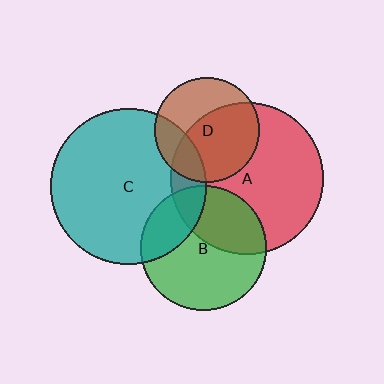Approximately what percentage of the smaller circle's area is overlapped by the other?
Approximately 60%.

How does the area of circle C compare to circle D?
Approximately 2.2 times.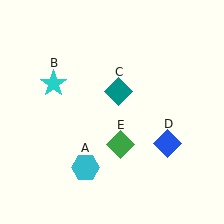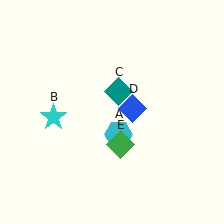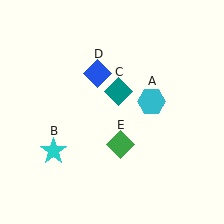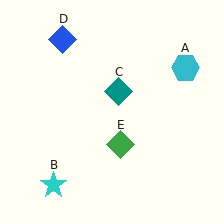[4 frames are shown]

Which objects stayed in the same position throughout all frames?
Teal diamond (object C) and green diamond (object E) remained stationary.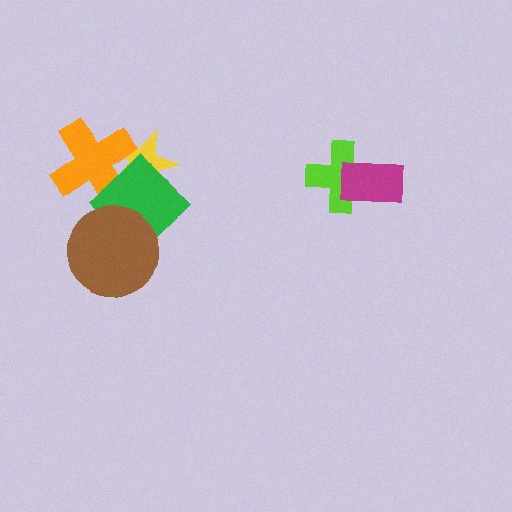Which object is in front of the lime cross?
The magenta rectangle is in front of the lime cross.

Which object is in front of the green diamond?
The brown circle is in front of the green diamond.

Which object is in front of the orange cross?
The green diamond is in front of the orange cross.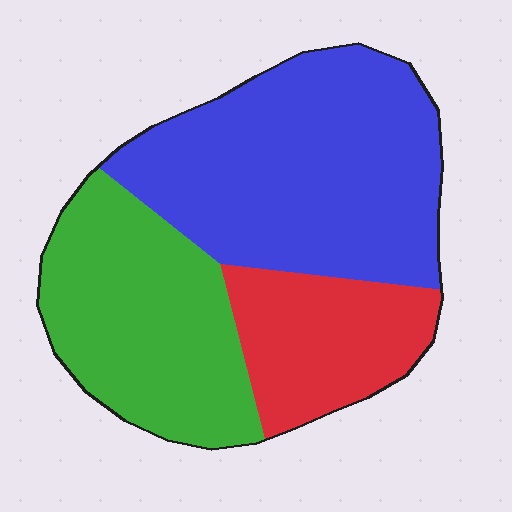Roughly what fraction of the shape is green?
Green covers 33% of the shape.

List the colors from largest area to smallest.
From largest to smallest: blue, green, red.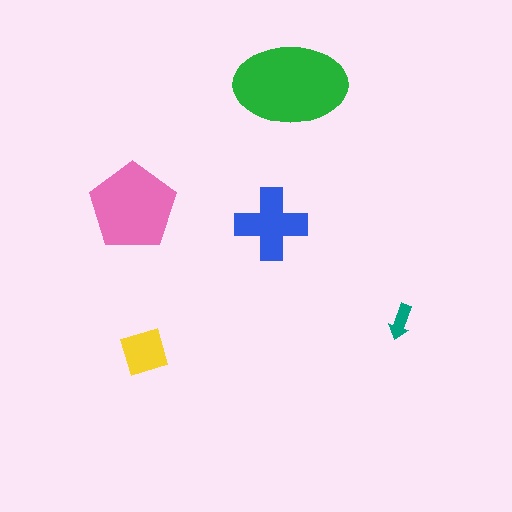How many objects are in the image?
There are 5 objects in the image.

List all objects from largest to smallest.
The green ellipse, the pink pentagon, the blue cross, the yellow diamond, the teal arrow.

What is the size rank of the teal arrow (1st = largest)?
5th.